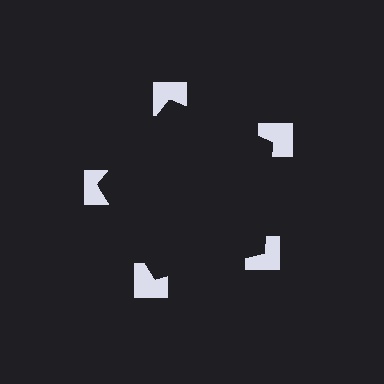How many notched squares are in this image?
There are 5 — one at each vertex of the illusory pentagon.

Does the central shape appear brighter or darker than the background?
It typically appears slightly darker than the background, even though no actual brightness change is drawn.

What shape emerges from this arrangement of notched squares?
An illusory pentagon — its edges are inferred from the aligned wedge cuts in the notched squares, not physically drawn.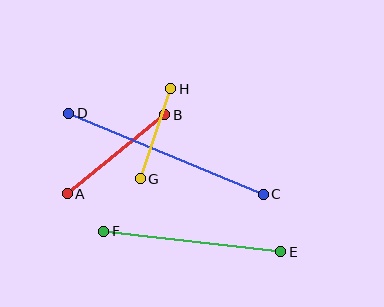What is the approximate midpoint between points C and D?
The midpoint is at approximately (166, 154) pixels.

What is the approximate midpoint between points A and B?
The midpoint is at approximately (116, 154) pixels.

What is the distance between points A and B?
The distance is approximately 126 pixels.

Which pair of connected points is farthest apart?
Points C and D are farthest apart.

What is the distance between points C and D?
The distance is approximately 211 pixels.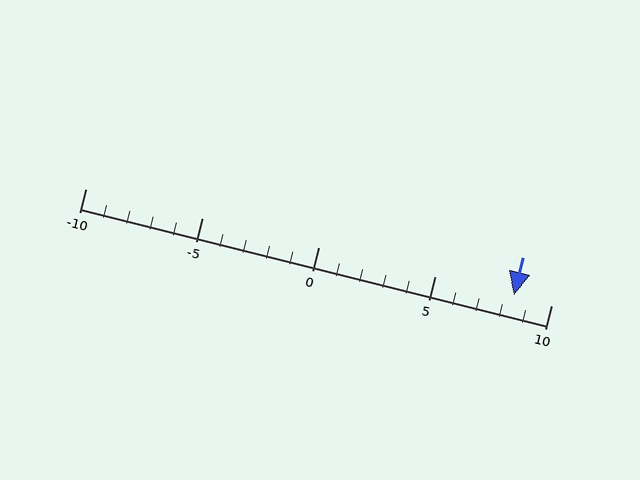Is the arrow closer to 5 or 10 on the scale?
The arrow is closer to 10.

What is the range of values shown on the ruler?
The ruler shows values from -10 to 10.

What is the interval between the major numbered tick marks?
The major tick marks are spaced 5 units apart.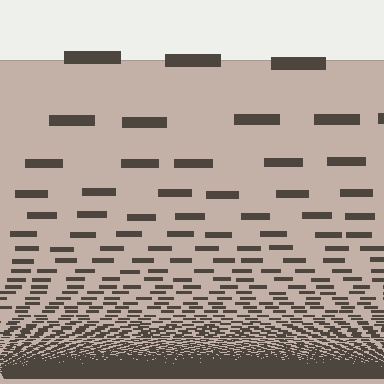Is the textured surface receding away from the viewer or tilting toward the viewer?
The surface appears to tilt toward the viewer. Texture elements get larger and sparser toward the top.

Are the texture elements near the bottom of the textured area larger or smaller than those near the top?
Smaller. The gradient is inverted — elements near the bottom are smaller and denser.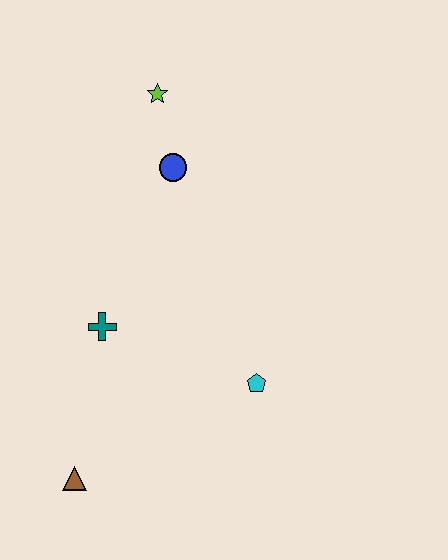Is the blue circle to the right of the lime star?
Yes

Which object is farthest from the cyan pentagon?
The lime star is farthest from the cyan pentagon.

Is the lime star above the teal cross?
Yes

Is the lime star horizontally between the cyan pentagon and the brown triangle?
Yes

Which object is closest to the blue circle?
The lime star is closest to the blue circle.